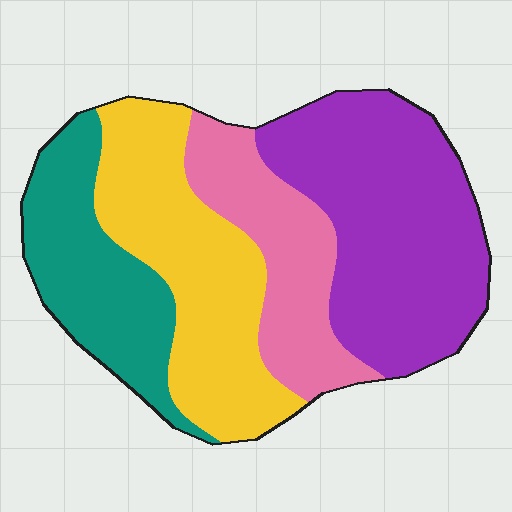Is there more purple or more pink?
Purple.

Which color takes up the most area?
Purple, at roughly 35%.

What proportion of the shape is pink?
Pink takes up about one sixth (1/6) of the shape.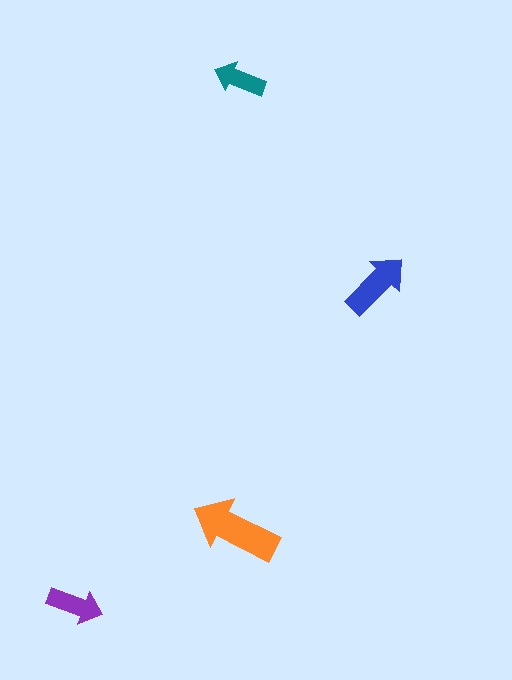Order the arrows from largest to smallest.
the orange one, the blue one, the purple one, the teal one.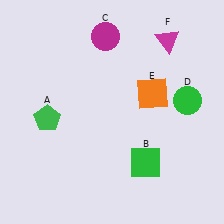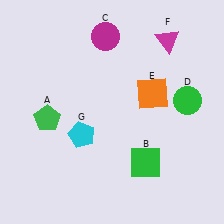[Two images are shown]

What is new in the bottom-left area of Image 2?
A cyan pentagon (G) was added in the bottom-left area of Image 2.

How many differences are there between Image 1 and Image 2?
There is 1 difference between the two images.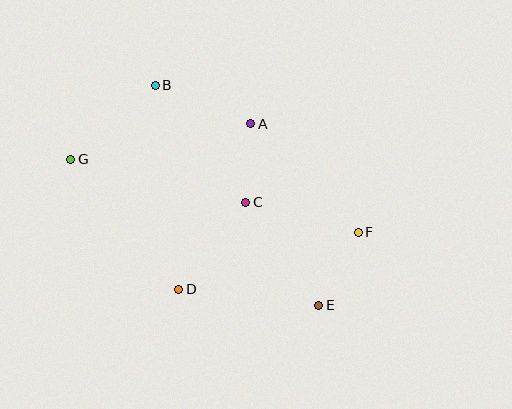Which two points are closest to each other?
Points A and C are closest to each other.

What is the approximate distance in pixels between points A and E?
The distance between A and E is approximately 194 pixels.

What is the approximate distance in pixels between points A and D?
The distance between A and D is approximately 180 pixels.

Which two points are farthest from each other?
Points F and G are farthest from each other.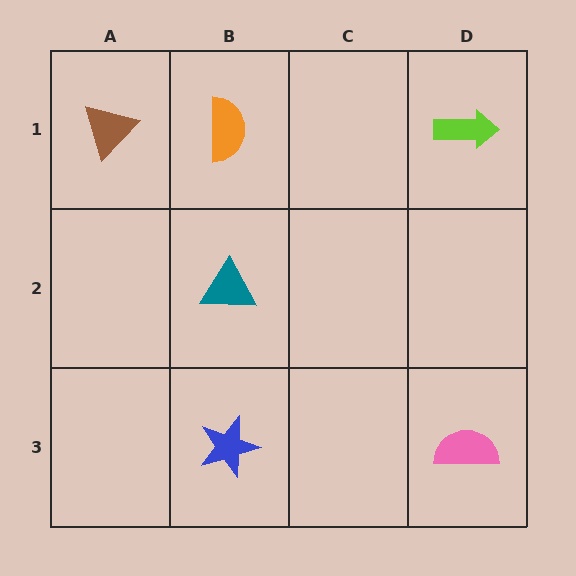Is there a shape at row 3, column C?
No, that cell is empty.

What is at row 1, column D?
A lime arrow.